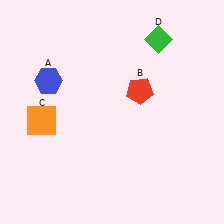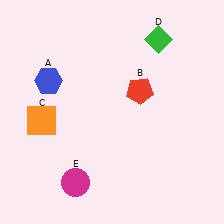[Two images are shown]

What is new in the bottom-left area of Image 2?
A magenta circle (E) was added in the bottom-left area of Image 2.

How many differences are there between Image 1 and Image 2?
There is 1 difference between the two images.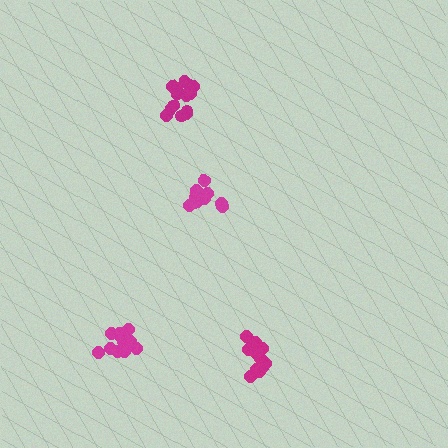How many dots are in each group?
Group 1: 16 dots, Group 2: 15 dots, Group 3: 13 dots, Group 4: 13 dots (57 total).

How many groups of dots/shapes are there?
There are 4 groups.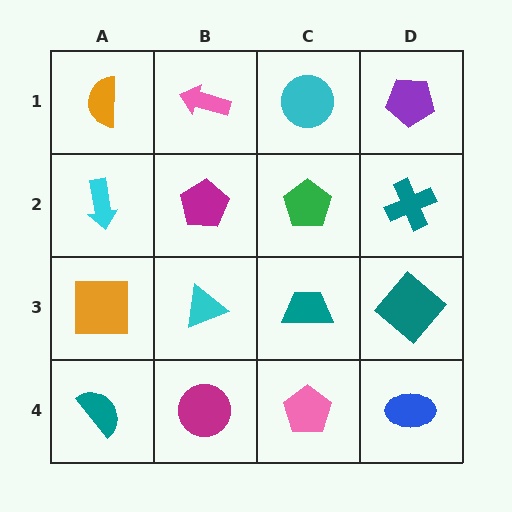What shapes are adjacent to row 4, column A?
An orange square (row 3, column A), a magenta circle (row 4, column B).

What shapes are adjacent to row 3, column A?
A cyan arrow (row 2, column A), a teal semicircle (row 4, column A), a cyan triangle (row 3, column B).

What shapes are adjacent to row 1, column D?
A teal cross (row 2, column D), a cyan circle (row 1, column C).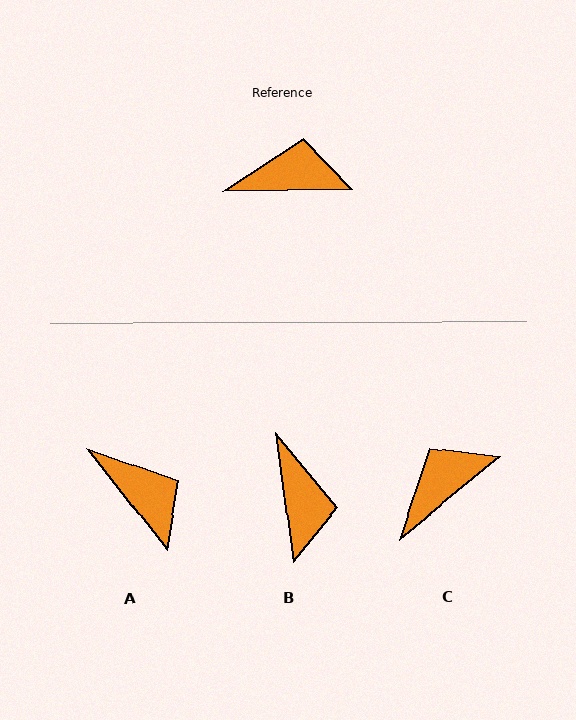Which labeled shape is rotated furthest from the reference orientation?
B, about 83 degrees away.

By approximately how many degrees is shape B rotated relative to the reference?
Approximately 83 degrees clockwise.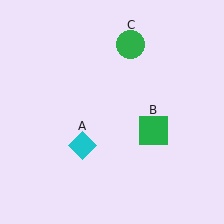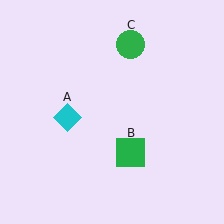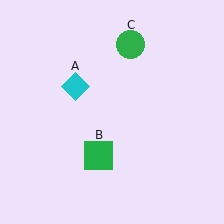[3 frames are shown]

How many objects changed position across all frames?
2 objects changed position: cyan diamond (object A), green square (object B).